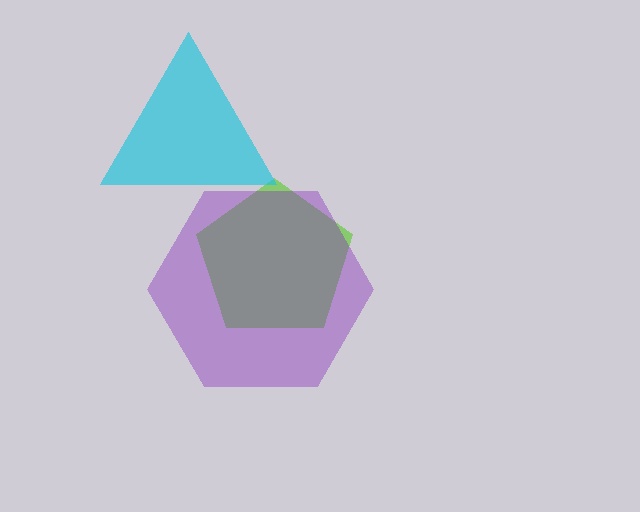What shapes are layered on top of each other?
The layered shapes are: a lime pentagon, a cyan triangle, a purple hexagon.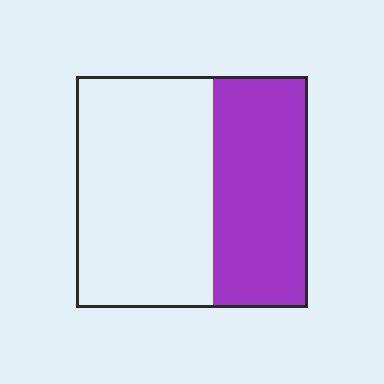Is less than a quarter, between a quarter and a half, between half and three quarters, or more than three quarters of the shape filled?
Between a quarter and a half.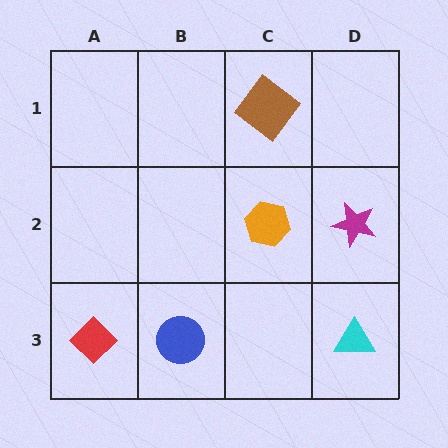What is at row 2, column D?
A magenta star.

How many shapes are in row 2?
2 shapes.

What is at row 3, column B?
A blue circle.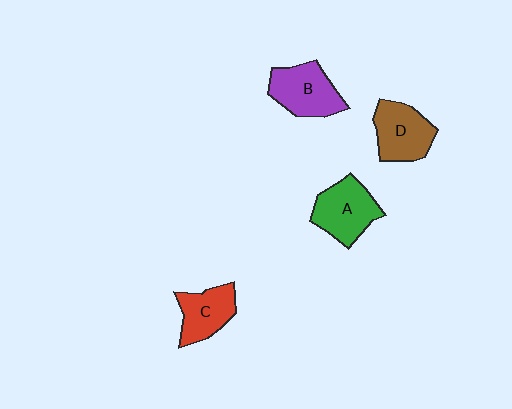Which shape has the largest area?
Shape A (green).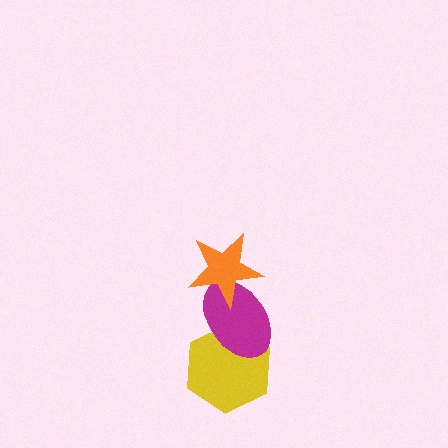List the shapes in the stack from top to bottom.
From top to bottom: the orange star, the magenta ellipse, the yellow hexagon.